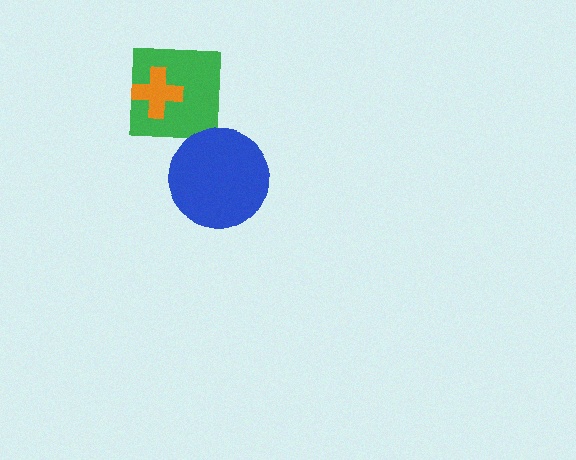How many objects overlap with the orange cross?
1 object overlaps with the orange cross.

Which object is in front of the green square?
The orange cross is in front of the green square.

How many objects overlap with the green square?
1 object overlaps with the green square.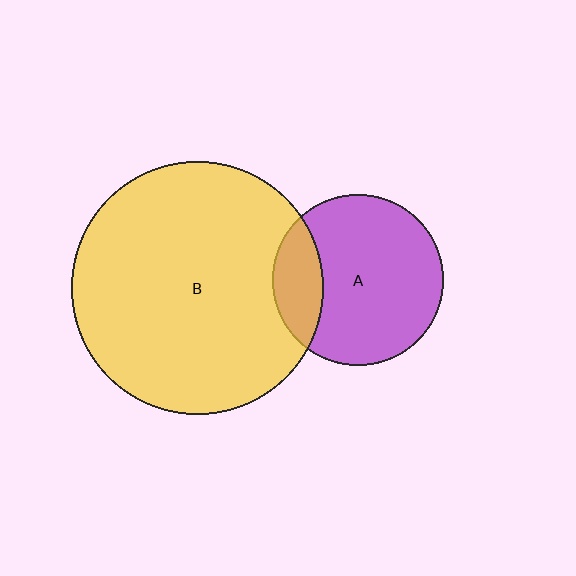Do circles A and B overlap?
Yes.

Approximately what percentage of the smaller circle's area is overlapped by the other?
Approximately 20%.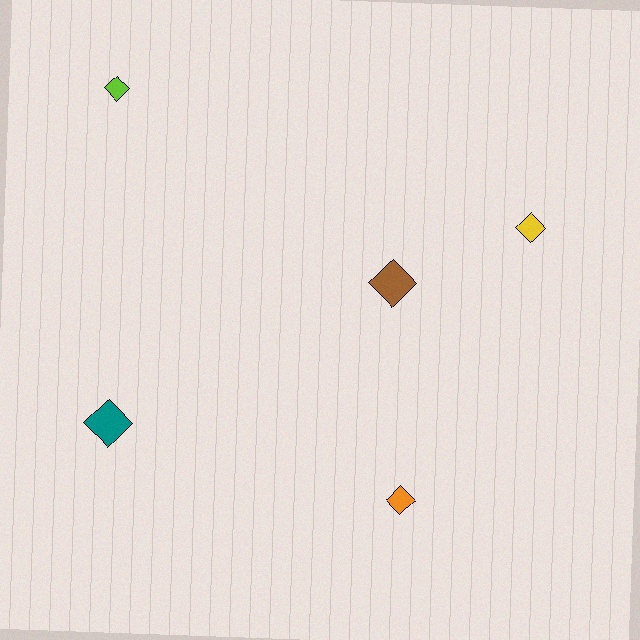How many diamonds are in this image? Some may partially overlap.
There are 5 diamonds.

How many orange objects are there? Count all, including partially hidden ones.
There is 1 orange object.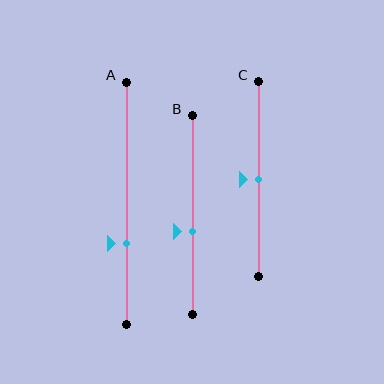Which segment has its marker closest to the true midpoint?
Segment C has its marker closest to the true midpoint.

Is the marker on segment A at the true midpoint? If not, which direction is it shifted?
No, the marker on segment A is shifted downward by about 17% of the segment length.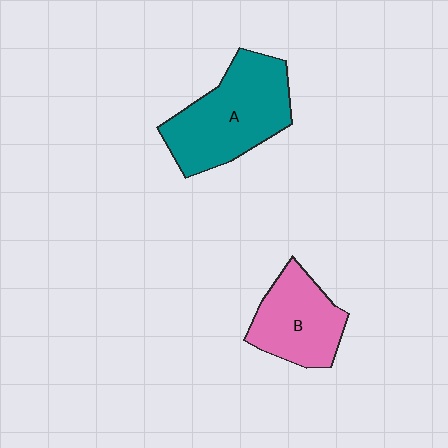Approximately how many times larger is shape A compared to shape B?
Approximately 1.4 times.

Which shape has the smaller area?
Shape B (pink).